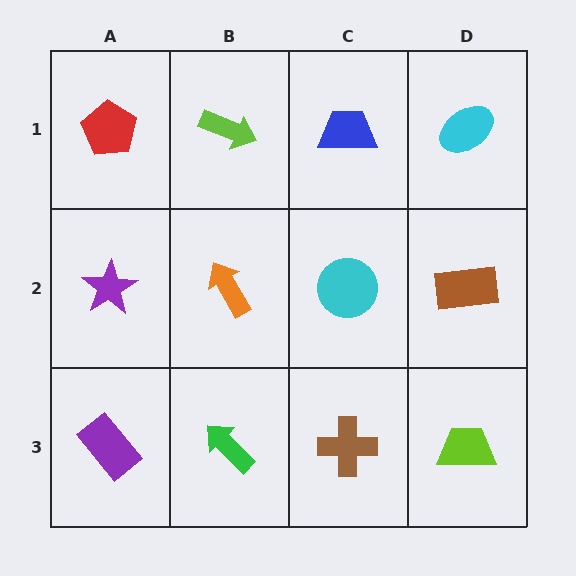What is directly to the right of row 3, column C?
A lime trapezoid.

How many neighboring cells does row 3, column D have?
2.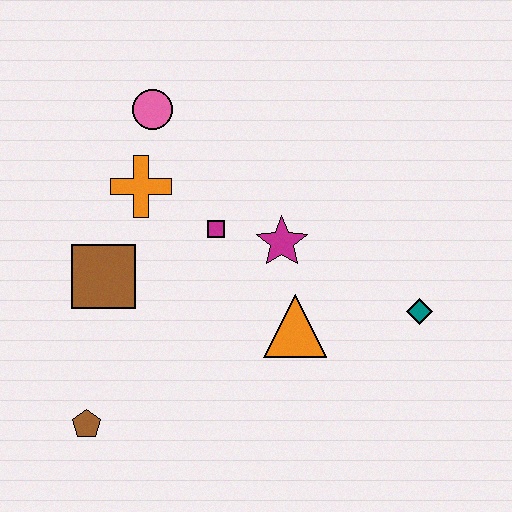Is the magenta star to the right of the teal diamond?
No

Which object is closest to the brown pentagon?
The brown square is closest to the brown pentagon.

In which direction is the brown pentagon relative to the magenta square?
The brown pentagon is below the magenta square.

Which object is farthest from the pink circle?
The teal diamond is farthest from the pink circle.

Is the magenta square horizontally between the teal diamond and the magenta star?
No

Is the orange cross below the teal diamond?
No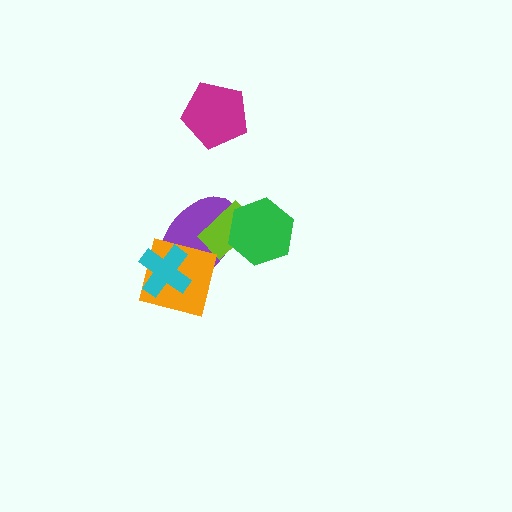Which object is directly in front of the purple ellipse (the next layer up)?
The lime rectangle is directly in front of the purple ellipse.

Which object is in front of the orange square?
The cyan cross is in front of the orange square.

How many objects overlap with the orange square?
2 objects overlap with the orange square.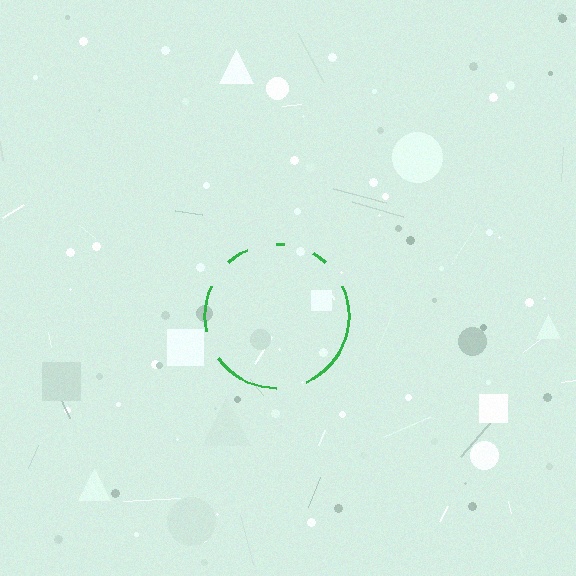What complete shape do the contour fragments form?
The contour fragments form a circle.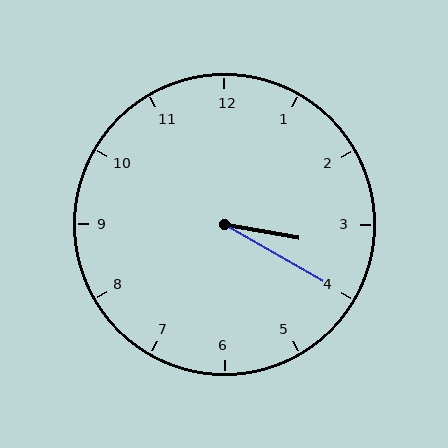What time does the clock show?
3:20.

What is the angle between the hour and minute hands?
Approximately 20 degrees.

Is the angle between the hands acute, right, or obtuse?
It is acute.